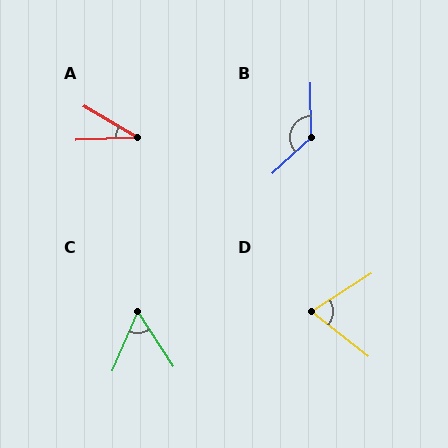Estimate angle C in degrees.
Approximately 56 degrees.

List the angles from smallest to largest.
A (33°), C (56°), D (70°), B (132°).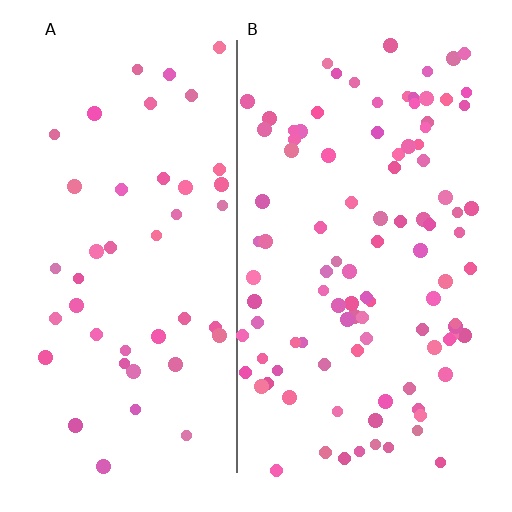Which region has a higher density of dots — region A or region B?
B (the right).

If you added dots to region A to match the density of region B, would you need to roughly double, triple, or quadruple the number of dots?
Approximately double.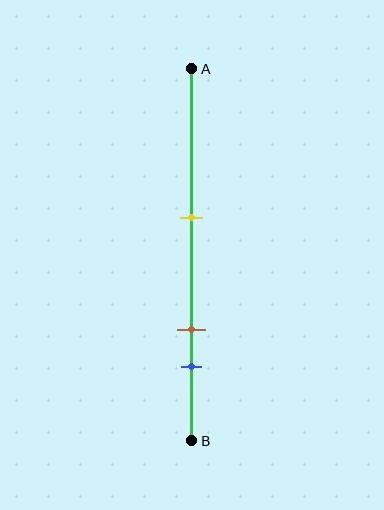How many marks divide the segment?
There are 3 marks dividing the segment.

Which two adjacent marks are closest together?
The brown and blue marks are the closest adjacent pair.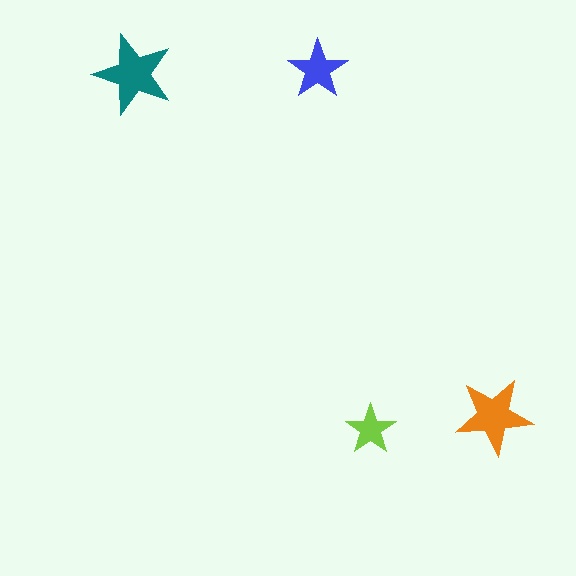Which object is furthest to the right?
The orange star is rightmost.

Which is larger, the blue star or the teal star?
The teal one.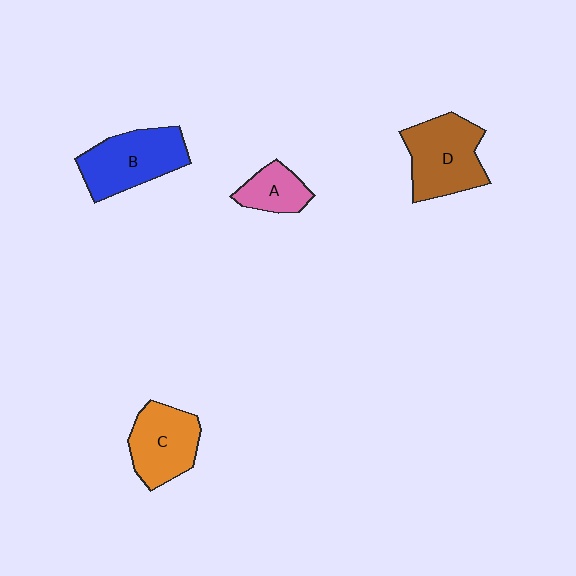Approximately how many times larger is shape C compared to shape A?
Approximately 1.7 times.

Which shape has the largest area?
Shape D (brown).